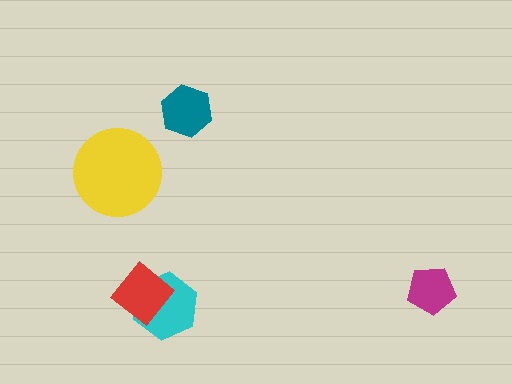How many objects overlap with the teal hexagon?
0 objects overlap with the teal hexagon.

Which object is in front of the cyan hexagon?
The red diamond is in front of the cyan hexagon.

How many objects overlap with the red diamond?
1 object overlaps with the red diamond.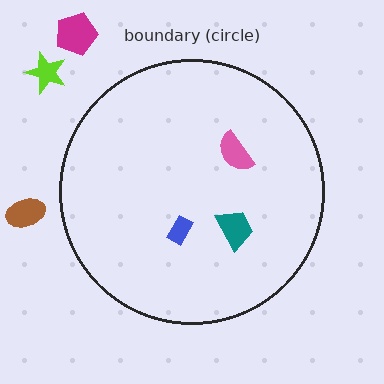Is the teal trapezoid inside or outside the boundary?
Inside.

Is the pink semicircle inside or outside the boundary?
Inside.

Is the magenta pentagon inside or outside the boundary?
Outside.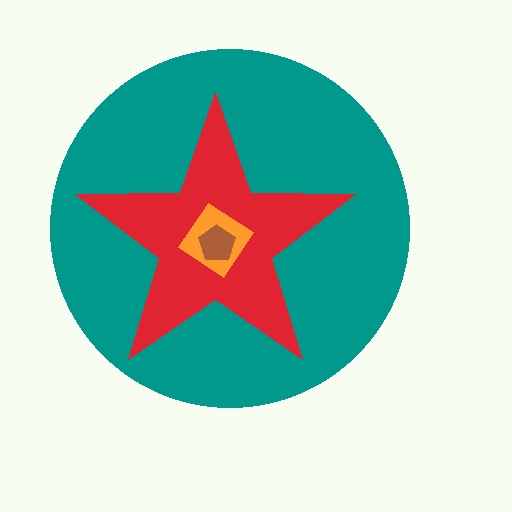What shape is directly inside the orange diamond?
The brown pentagon.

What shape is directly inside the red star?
The orange diamond.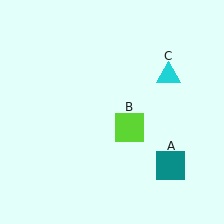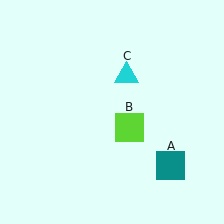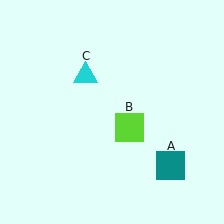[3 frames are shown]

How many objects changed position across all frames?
1 object changed position: cyan triangle (object C).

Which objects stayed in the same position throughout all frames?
Teal square (object A) and lime square (object B) remained stationary.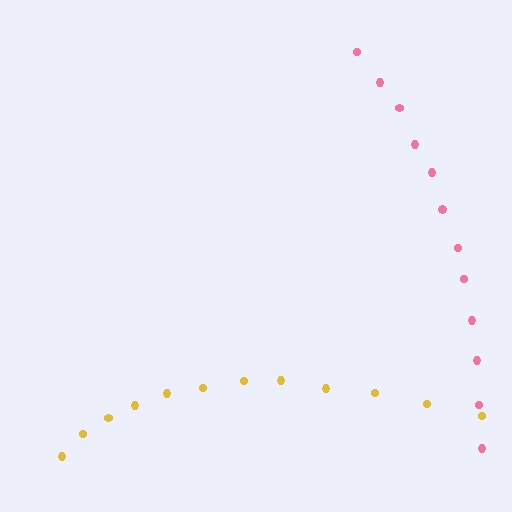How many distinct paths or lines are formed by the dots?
There are 2 distinct paths.